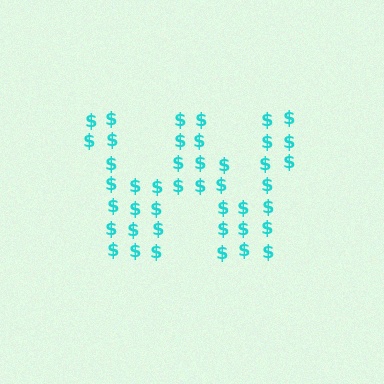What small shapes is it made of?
It is made of small dollar signs.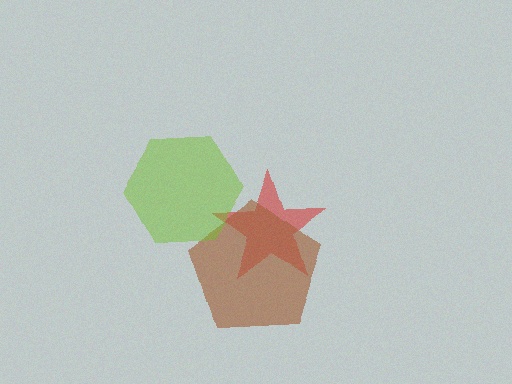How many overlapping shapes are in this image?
There are 3 overlapping shapes in the image.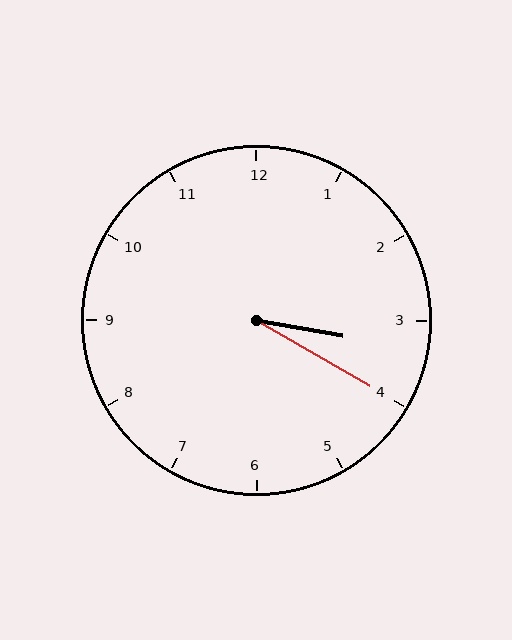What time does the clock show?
3:20.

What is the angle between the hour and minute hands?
Approximately 20 degrees.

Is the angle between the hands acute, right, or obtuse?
It is acute.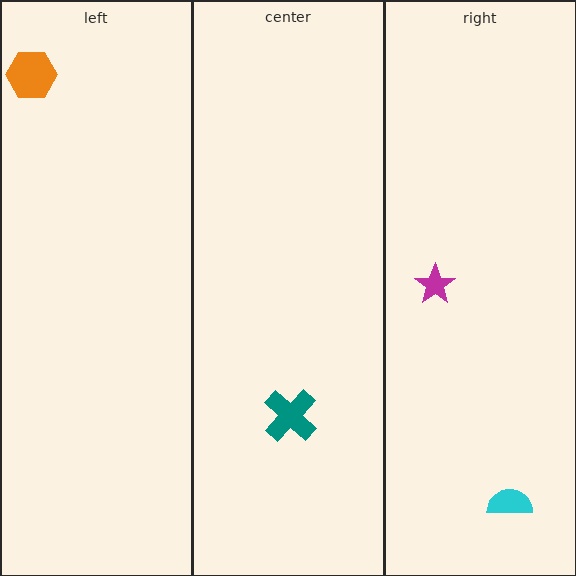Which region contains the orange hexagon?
The left region.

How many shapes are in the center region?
1.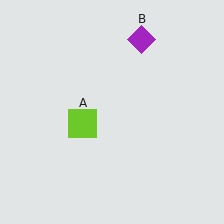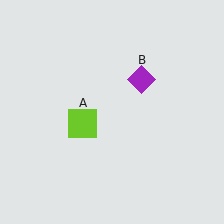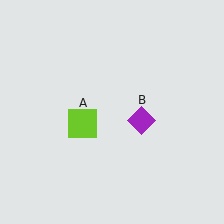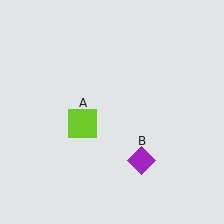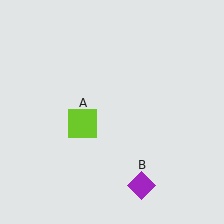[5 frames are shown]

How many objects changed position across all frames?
1 object changed position: purple diamond (object B).